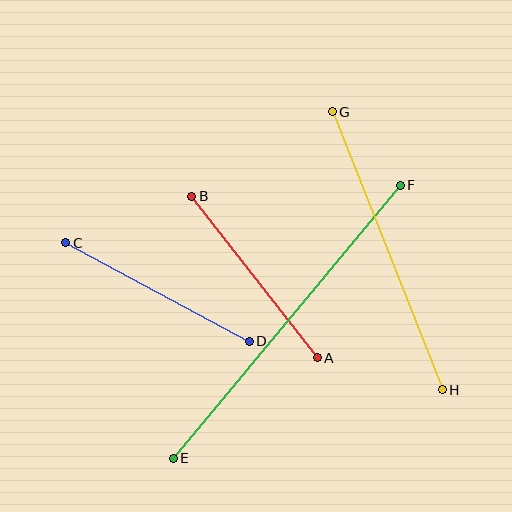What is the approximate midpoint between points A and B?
The midpoint is at approximately (254, 277) pixels.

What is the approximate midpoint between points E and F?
The midpoint is at approximately (287, 322) pixels.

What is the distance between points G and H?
The distance is approximately 299 pixels.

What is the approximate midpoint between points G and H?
The midpoint is at approximately (387, 251) pixels.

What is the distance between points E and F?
The distance is approximately 355 pixels.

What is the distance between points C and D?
The distance is approximately 208 pixels.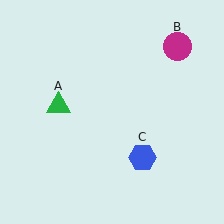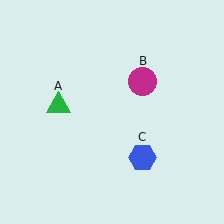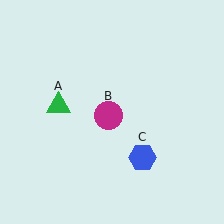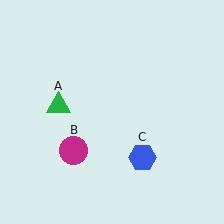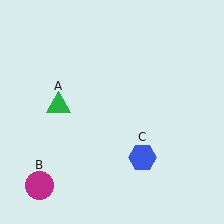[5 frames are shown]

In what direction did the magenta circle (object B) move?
The magenta circle (object B) moved down and to the left.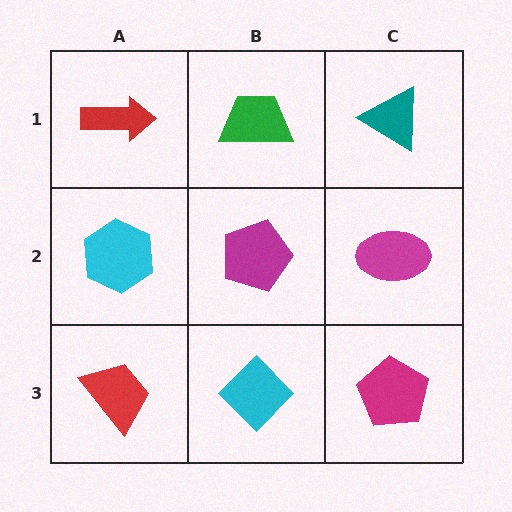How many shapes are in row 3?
3 shapes.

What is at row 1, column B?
A green trapezoid.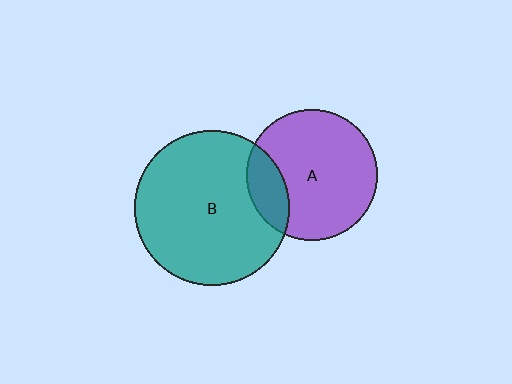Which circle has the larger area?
Circle B (teal).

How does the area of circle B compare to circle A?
Approximately 1.4 times.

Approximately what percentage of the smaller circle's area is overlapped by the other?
Approximately 20%.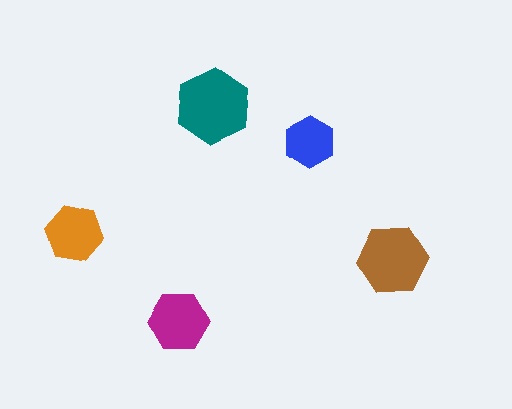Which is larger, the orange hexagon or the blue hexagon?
The orange one.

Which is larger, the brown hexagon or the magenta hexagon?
The brown one.